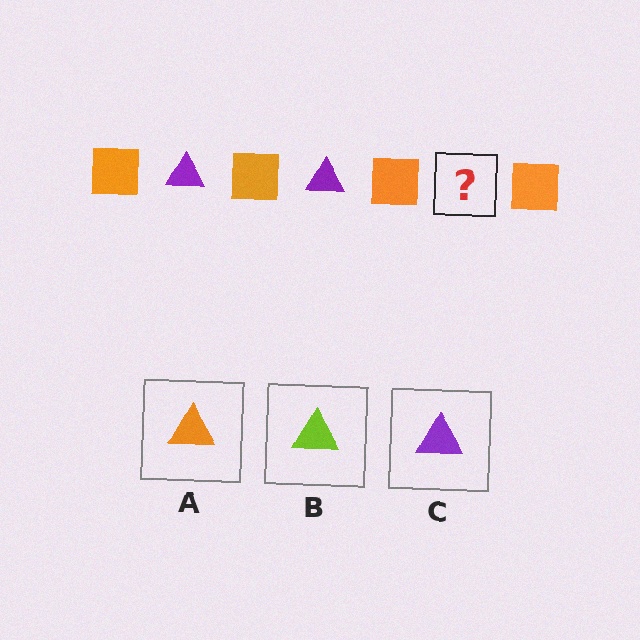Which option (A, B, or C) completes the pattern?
C.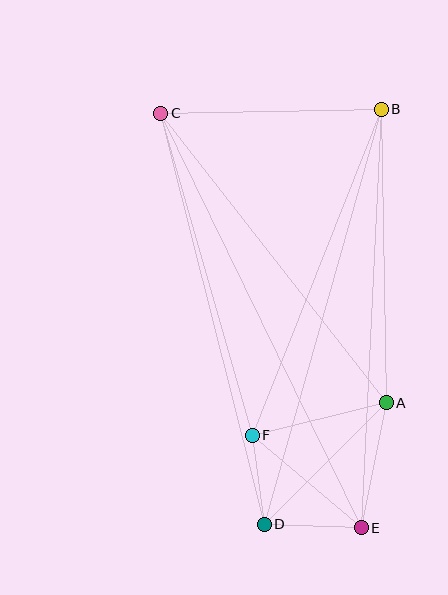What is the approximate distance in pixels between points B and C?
The distance between B and C is approximately 220 pixels.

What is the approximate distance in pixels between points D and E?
The distance between D and E is approximately 97 pixels.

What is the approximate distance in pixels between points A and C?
The distance between A and C is approximately 367 pixels.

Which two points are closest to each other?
Points D and F are closest to each other.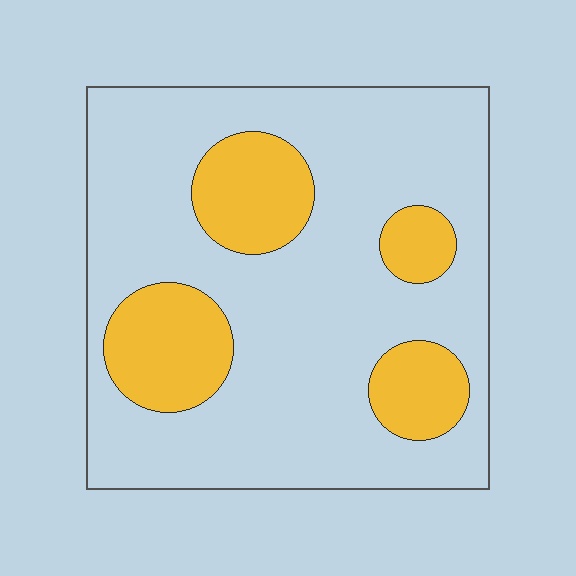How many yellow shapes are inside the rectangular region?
4.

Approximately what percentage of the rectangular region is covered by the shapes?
Approximately 25%.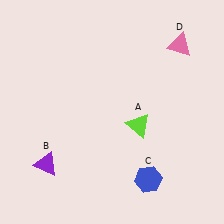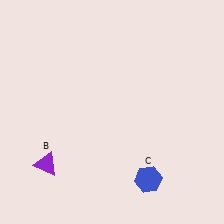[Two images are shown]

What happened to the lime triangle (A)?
The lime triangle (A) was removed in Image 2. It was in the bottom-right area of Image 1.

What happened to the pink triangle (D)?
The pink triangle (D) was removed in Image 2. It was in the top-right area of Image 1.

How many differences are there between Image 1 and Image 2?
There are 2 differences between the two images.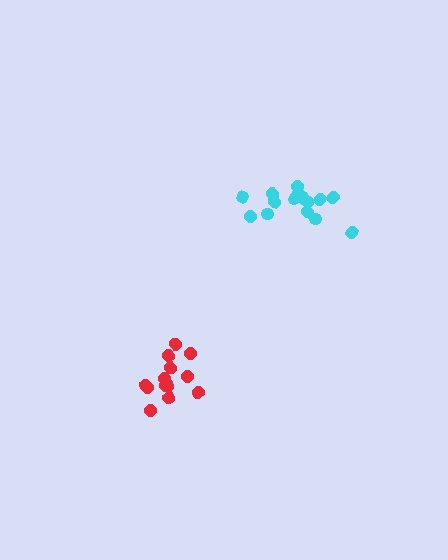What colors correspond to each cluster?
The clusters are colored: cyan, red.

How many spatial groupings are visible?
There are 2 spatial groupings.